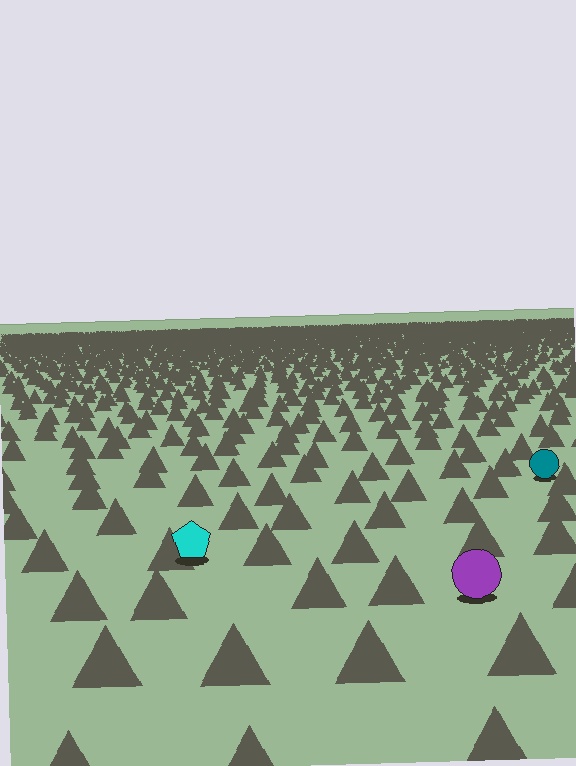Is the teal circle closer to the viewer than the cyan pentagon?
No. The cyan pentagon is closer — you can tell from the texture gradient: the ground texture is coarser near it.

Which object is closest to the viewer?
The purple circle is closest. The texture marks near it are larger and more spread out.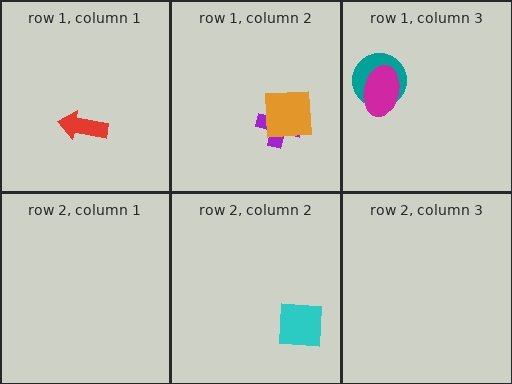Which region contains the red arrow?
The row 1, column 1 region.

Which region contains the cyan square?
The row 2, column 2 region.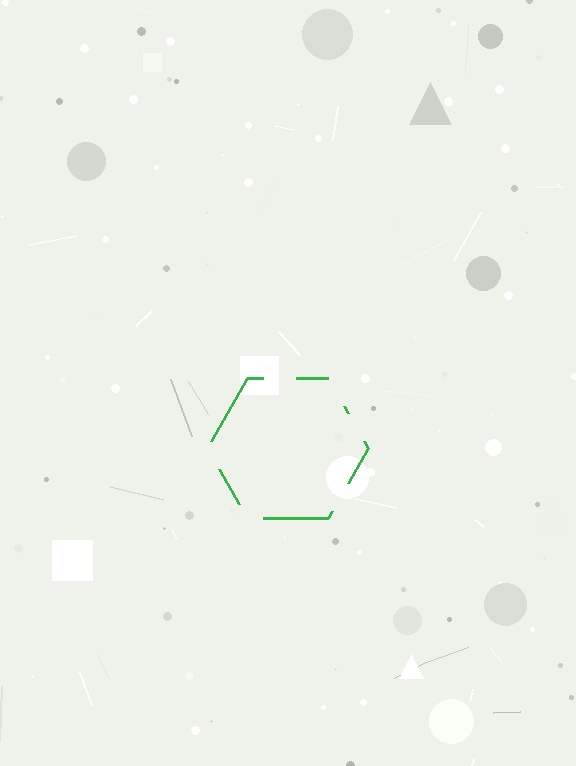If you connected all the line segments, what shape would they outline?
They would outline a hexagon.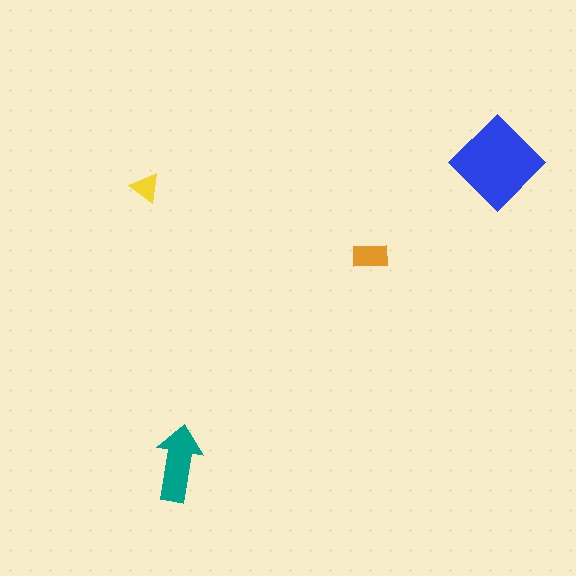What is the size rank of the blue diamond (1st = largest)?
1st.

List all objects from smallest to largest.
The yellow triangle, the orange rectangle, the teal arrow, the blue diamond.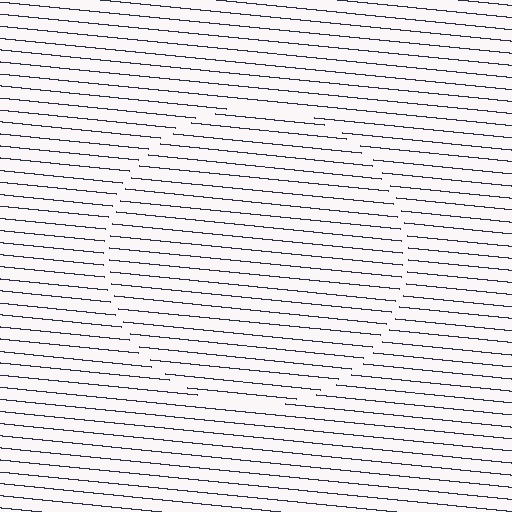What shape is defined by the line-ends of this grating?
An illusory circle. The interior of the shape contains the same grating, shifted by half a period — the contour is defined by the phase discontinuity where line-ends from the inner and outer gratings abut.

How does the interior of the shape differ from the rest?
The interior of the shape contains the same grating, shifted by half a period — the contour is defined by the phase discontinuity where line-ends from the inner and outer gratings abut.